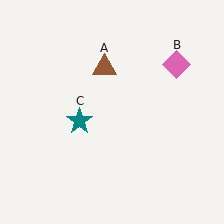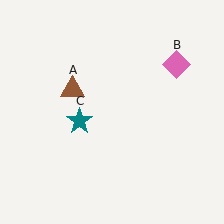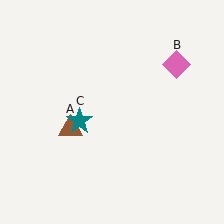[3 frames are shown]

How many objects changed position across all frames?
1 object changed position: brown triangle (object A).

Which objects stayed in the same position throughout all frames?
Pink diamond (object B) and teal star (object C) remained stationary.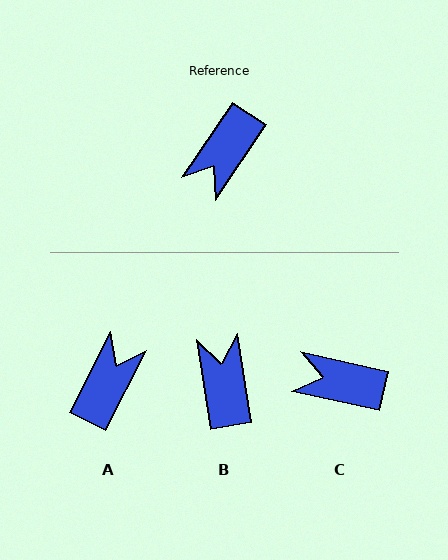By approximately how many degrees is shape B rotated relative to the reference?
Approximately 137 degrees clockwise.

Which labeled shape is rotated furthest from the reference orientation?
A, about 173 degrees away.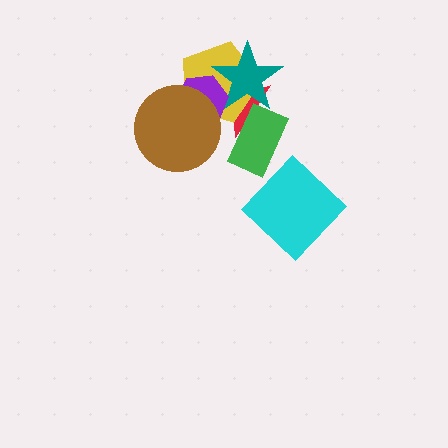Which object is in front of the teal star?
The purple hexagon is in front of the teal star.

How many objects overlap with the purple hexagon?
4 objects overlap with the purple hexagon.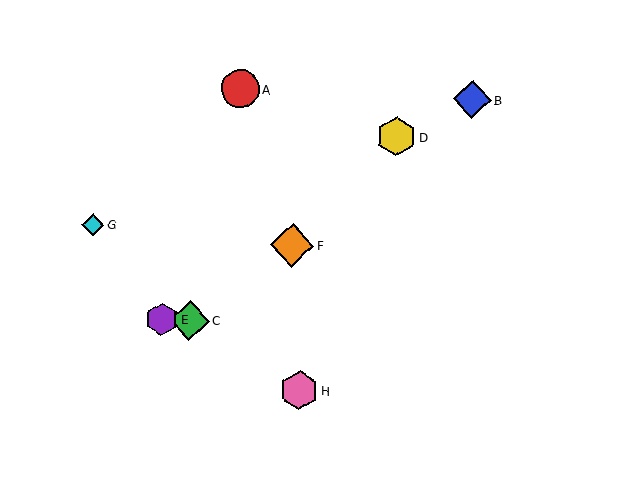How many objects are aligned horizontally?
2 objects (C, E) are aligned horizontally.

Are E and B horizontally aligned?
No, E is at y≈319 and B is at y≈100.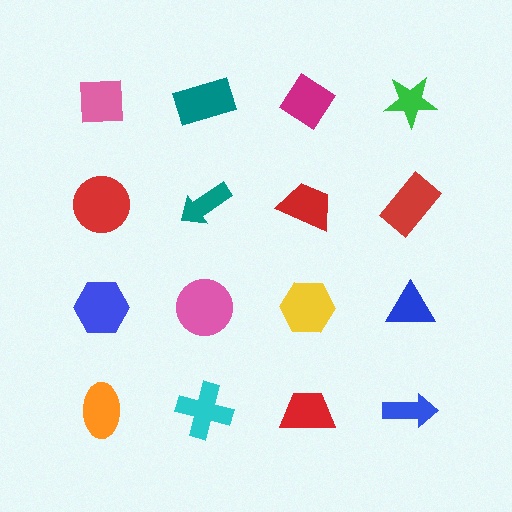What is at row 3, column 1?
A blue hexagon.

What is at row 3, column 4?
A blue triangle.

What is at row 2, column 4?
A red rectangle.